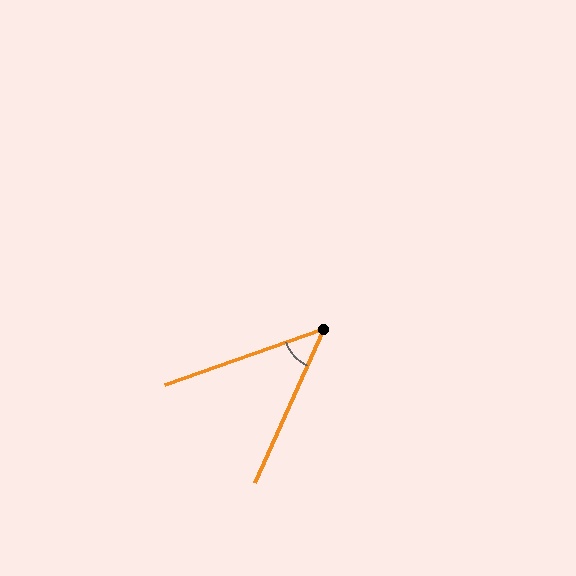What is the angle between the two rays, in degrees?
Approximately 47 degrees.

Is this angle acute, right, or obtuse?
It is acute.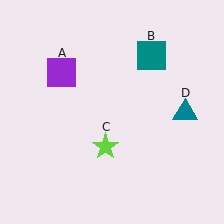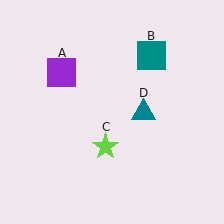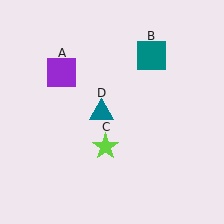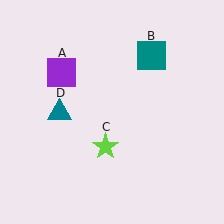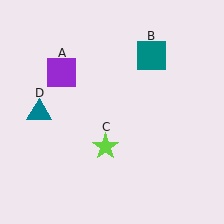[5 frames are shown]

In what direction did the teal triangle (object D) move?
The teal triangle (object D) moved left.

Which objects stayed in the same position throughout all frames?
Purple square (object A) and teal square (object B) and lime star (object C) remained stationary.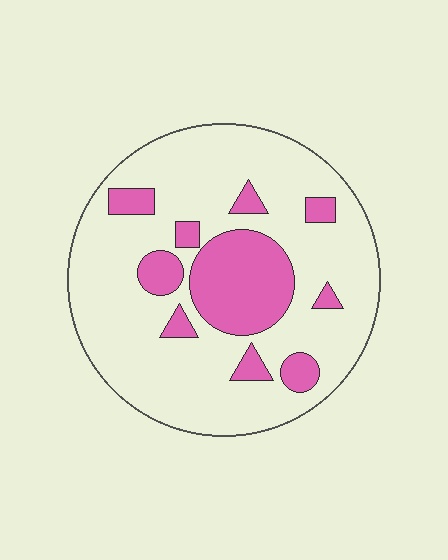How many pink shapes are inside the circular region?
10.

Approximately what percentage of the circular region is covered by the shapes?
Approximately 25%.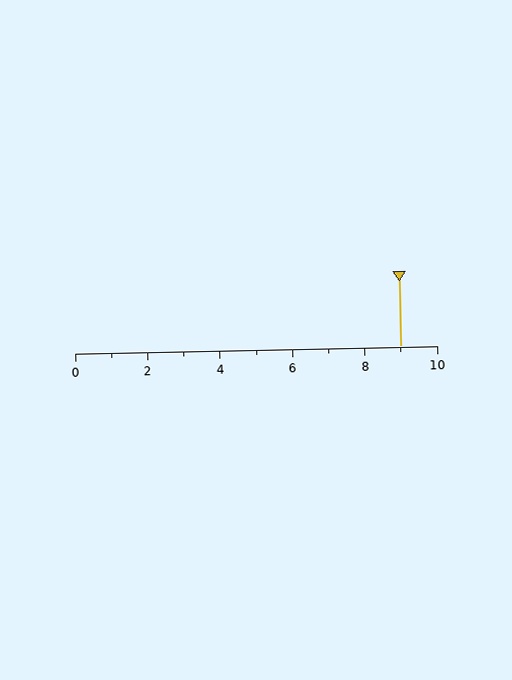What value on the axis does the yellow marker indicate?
The marker indicates approximately 9.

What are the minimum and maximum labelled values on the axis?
The axis runs from 0 to 10.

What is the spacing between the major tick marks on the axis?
The major ticks are spaced 2 apart.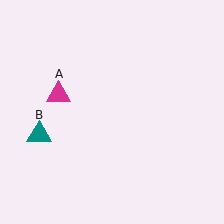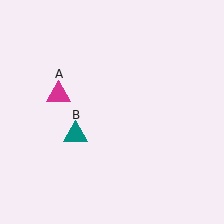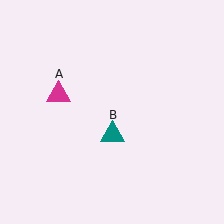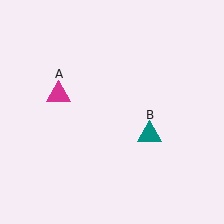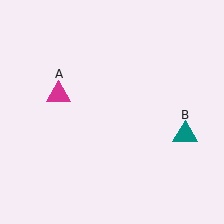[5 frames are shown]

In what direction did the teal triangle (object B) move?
The teal triangle (object B) moved right.